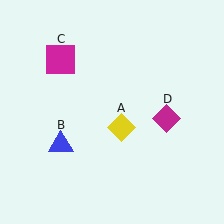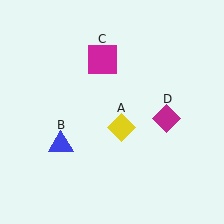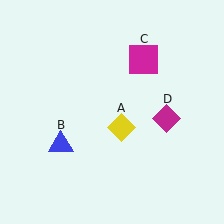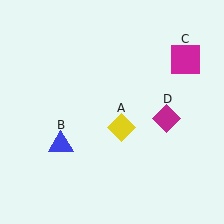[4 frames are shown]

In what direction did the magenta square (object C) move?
The magenta square (object C) moved right.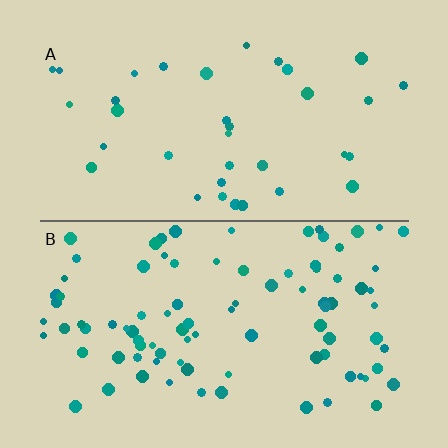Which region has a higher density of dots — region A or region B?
B (the bottom).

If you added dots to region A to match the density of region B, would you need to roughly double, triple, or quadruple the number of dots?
Approximately triple.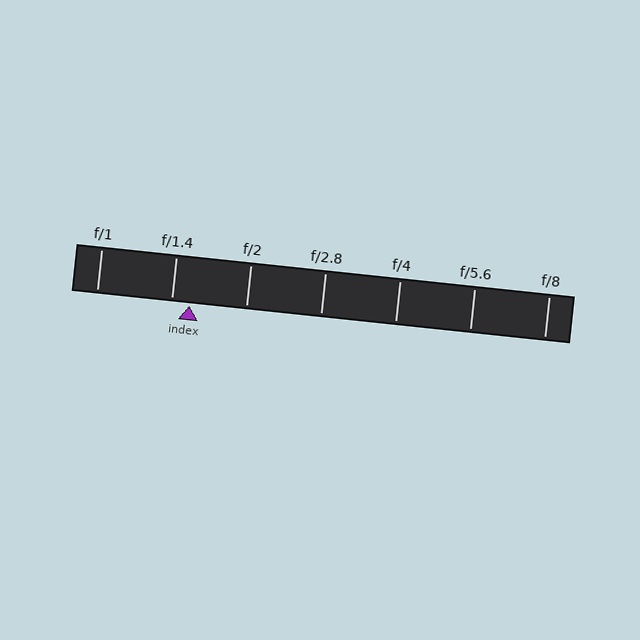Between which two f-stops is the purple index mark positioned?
The index mark is between f/1.4 and f/2.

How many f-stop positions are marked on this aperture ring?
There are 7 f-stop positions marked.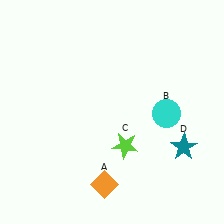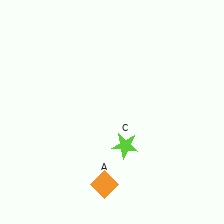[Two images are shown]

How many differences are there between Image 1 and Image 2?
There are 2 differences between the two images.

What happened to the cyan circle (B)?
The cyan circle (B) was removed in Image 2. It was in the bottom-right area of Image 1.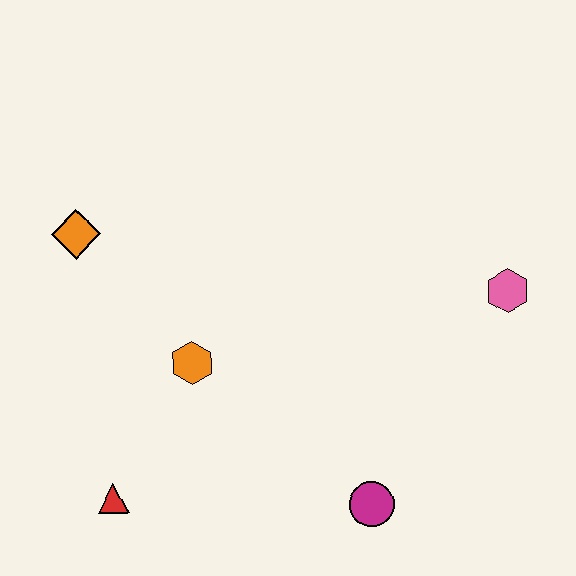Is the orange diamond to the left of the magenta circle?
Yes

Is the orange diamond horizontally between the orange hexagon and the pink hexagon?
No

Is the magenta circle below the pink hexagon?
Yes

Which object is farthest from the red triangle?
The pink hexagon is farthest from the red triangle.